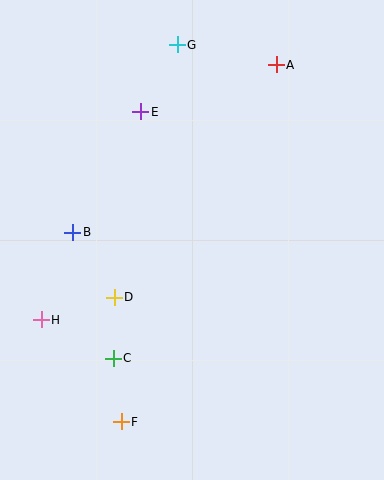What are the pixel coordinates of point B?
Point B is at (73, 232).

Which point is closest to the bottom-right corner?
Point F is closest to the bottom-right corner.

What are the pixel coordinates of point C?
Point C is at (113, 358).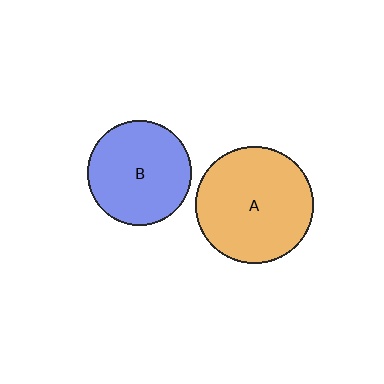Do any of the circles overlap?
No, none of the circles overlap.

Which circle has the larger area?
Circle A (orange).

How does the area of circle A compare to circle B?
Approximately 1.3 times.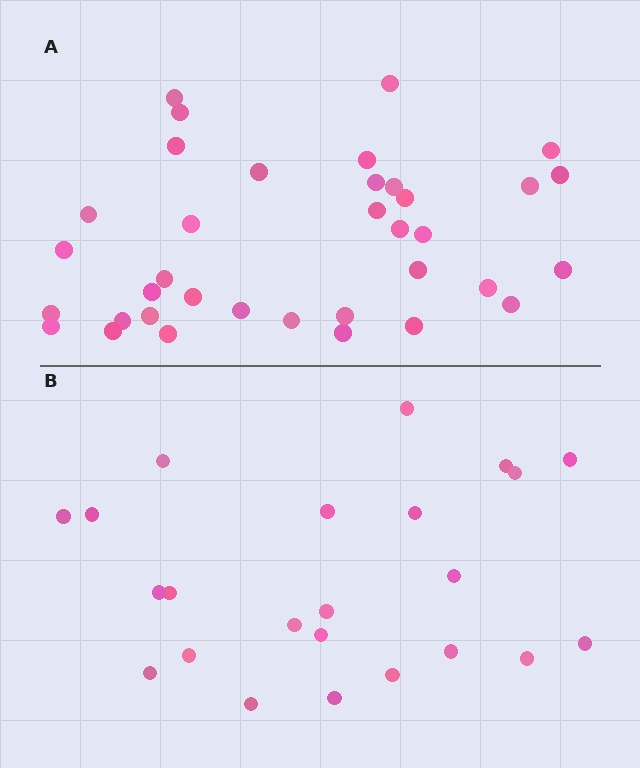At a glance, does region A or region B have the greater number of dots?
Region A (the top region) has more dots.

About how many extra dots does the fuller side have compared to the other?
Region A has approximately 15 more dots than region B.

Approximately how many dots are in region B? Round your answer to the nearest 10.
About 20 dots. (The exact count is 23, which rounds to 20.)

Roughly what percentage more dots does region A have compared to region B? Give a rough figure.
About 55% more.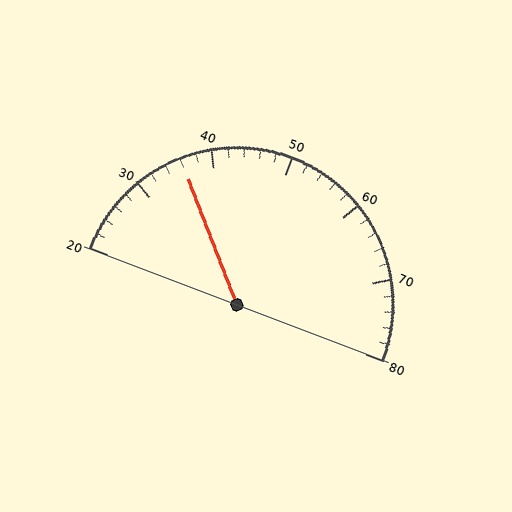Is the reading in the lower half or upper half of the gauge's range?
The reading is in the lower half of the range (20 to 80).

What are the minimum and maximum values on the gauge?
The gauge ranges from 20 to 80.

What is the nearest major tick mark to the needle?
The nearest major tick mark is 40.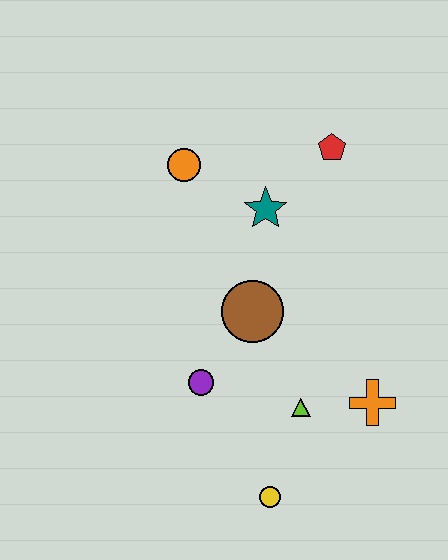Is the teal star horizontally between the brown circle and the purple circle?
No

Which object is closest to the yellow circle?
The lime triangle is closest to the yellow circle.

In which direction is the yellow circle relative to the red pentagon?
The yellow circle is below the red pentagon.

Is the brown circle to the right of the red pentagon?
No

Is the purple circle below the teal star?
Yes